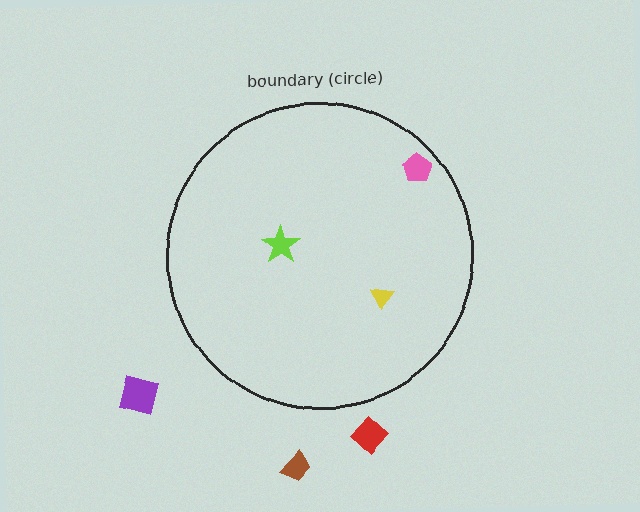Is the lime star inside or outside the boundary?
Inside.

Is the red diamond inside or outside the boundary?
Outside.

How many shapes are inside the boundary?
3 inside, 3 outside.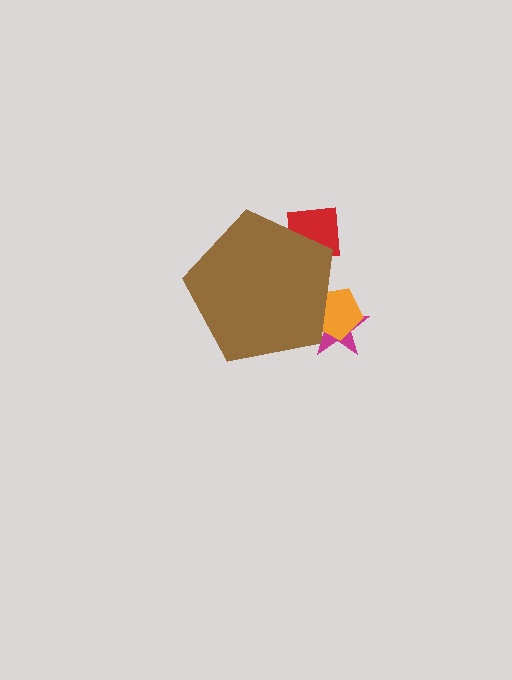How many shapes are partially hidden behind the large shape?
3 shapes are partially hidden.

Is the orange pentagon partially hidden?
Yes, the orange pentagon is partially hidden behind the brown pentagon.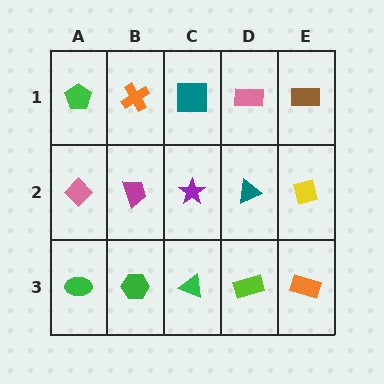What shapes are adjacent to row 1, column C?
A purple star (row 2, column C), an orange cross (row 1, column B), a pink rectangle (row 1, column D).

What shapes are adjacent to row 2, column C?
A teal square (row 1, column C), a green triangle (row 3, column C), a magenta trapezoid (row 2, column B), a teal triangle (row 2, column D).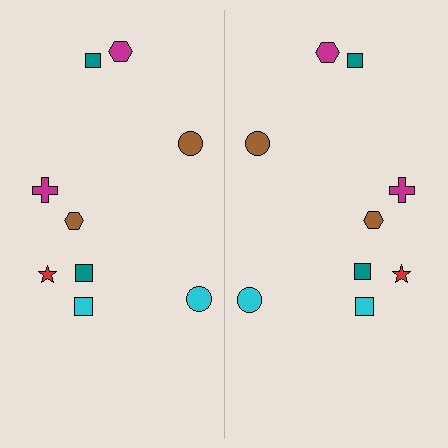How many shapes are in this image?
There are 18 shapes in this image.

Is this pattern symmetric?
Yes, this pattern has bilateral (reflection) symmetry.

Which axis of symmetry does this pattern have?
The pattern has a vertical axis of symmetry running through the center of the image.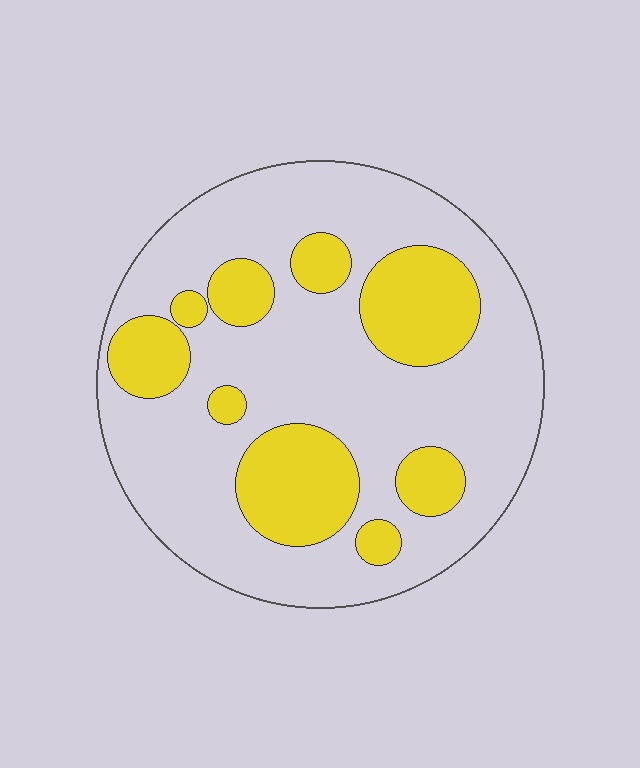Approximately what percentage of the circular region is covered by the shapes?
Approximately 30%.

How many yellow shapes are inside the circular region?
9.